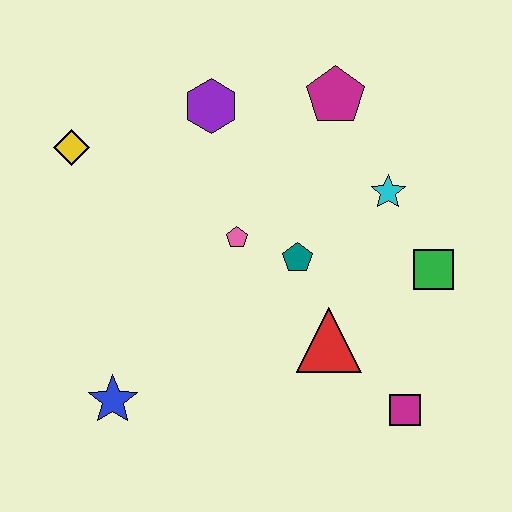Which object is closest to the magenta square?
The red triangle is closest to the magenta square.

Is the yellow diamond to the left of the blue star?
Yes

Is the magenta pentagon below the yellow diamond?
No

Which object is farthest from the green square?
The yellow diamond is farthest from the green square.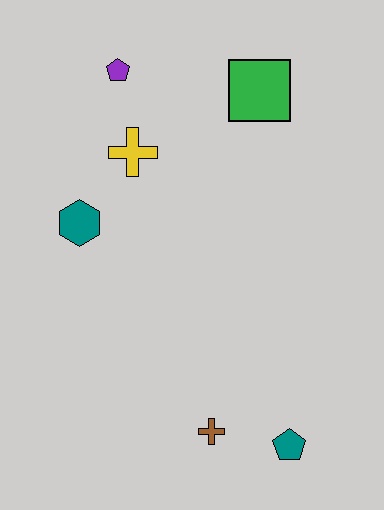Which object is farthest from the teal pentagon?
The purple pentagon is farthest from the teal pentagon.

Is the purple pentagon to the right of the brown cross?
No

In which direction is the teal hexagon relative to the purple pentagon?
The teal hexagon is below the purple pentagon.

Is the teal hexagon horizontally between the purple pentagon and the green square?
No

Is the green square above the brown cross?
Yes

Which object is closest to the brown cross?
The teal pentagon is closest to the brown cross.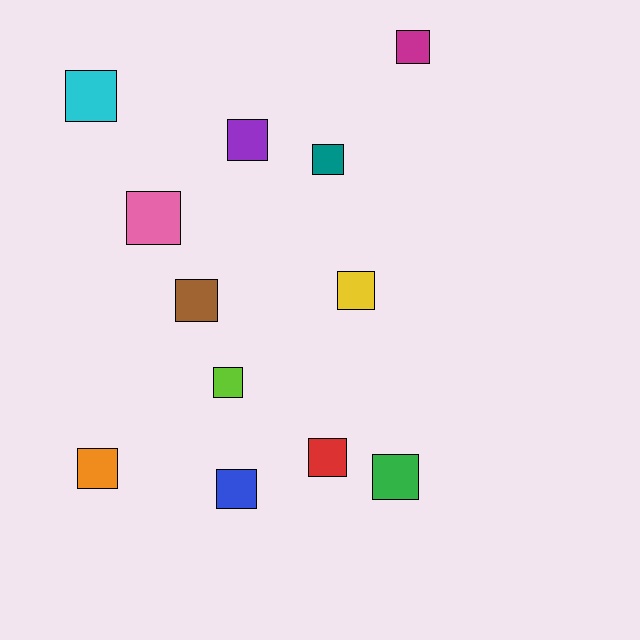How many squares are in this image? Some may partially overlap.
There are 12 squares.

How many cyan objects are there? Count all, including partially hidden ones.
There is 1 cyan object.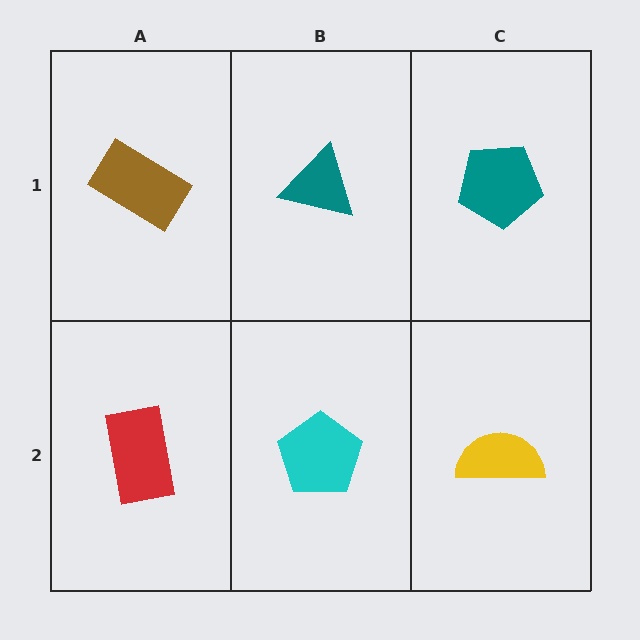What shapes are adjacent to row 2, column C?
A teal pentagon (row 1, column C), a cyan pentagon (row 2, column B).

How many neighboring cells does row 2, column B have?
3.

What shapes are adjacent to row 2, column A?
A brown rectangle (row 1, column A), a cyan pentagon (row 2, column B).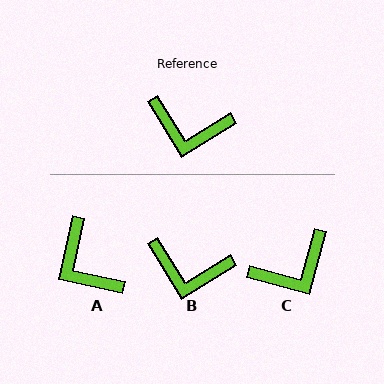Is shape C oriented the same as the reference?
No, it is off by about 43 degrees.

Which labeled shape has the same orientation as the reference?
B.